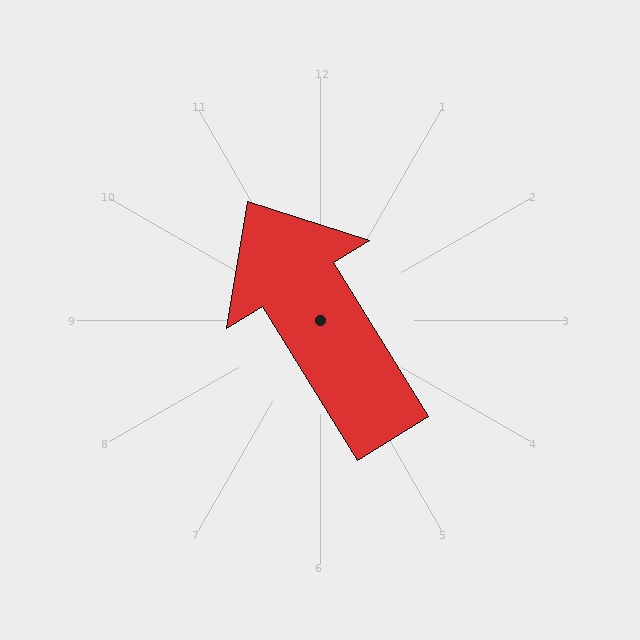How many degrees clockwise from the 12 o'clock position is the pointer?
Approximately 328 degrees.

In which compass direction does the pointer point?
Northwest.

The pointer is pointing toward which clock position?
Roughly 11 o'clock.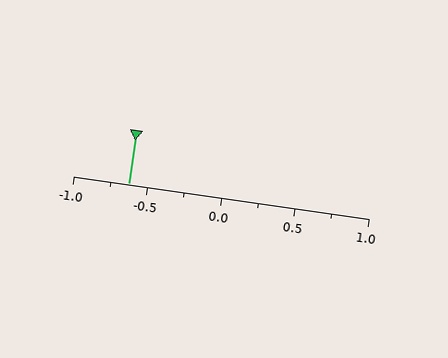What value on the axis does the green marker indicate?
The marker indicates approximately -0.62.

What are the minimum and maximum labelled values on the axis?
The axis runs from -1.0 to 1.0.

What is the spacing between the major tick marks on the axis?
The major ticks are spaced 0.5 apart.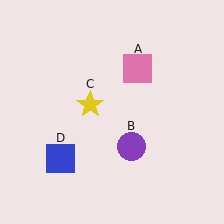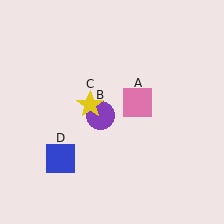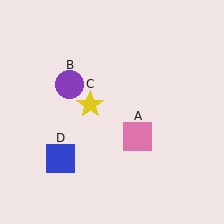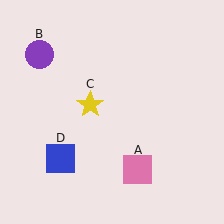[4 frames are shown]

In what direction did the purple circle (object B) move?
The purple circle (object B) moved up and to the left.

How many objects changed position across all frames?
2 objects changed position: pink square (object A), purple circle (object B).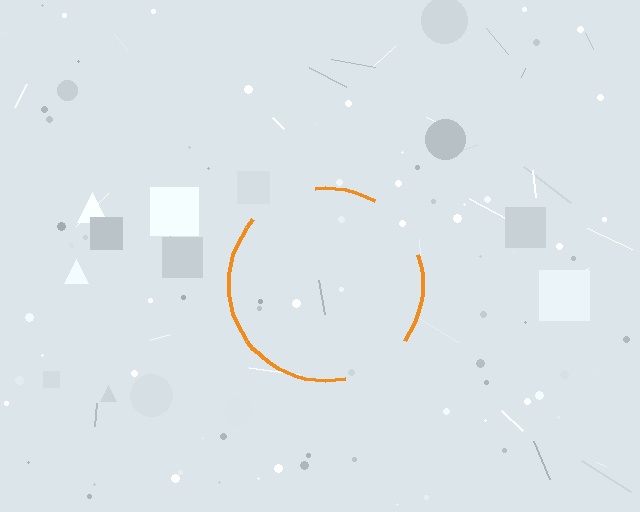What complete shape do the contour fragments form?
The contour fragments form a circle.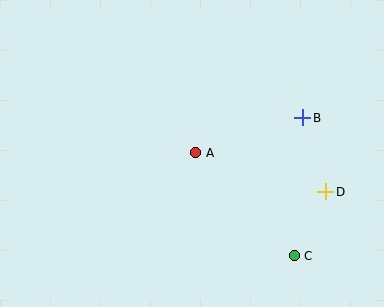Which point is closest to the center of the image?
Point A at (196, 153) is closest to the center.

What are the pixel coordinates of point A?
Point A is at (196, 153).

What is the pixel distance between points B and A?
The distance between B and A is 113 pixels.